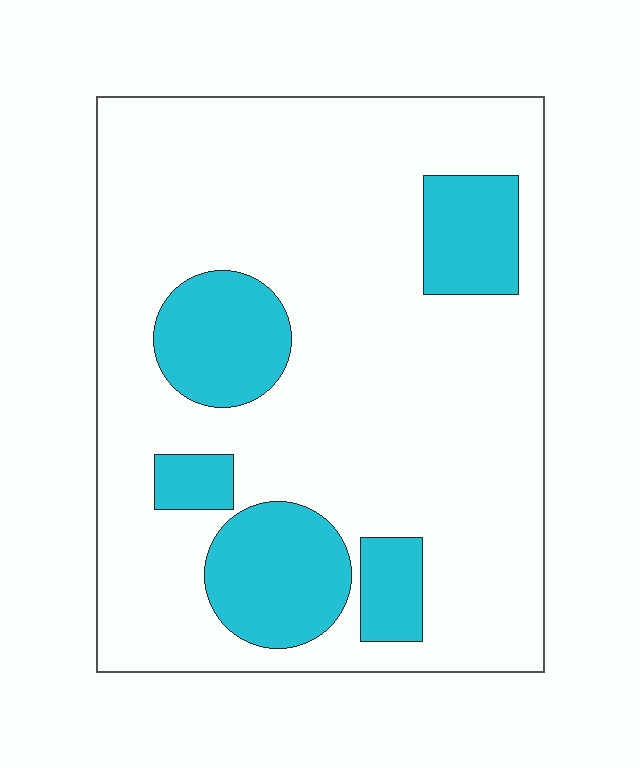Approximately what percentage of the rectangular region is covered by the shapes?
Approximately 20%.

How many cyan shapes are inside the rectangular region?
5.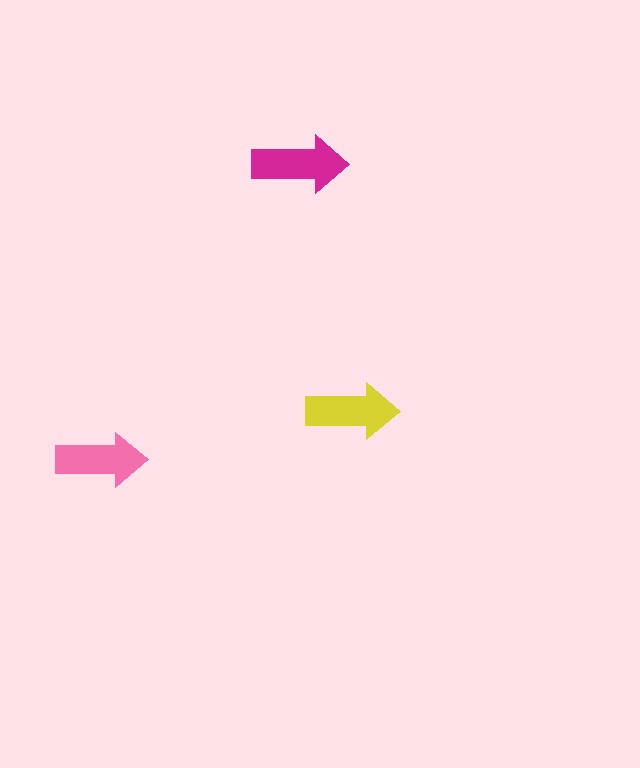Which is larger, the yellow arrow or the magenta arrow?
The magenta one.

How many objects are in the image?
There are 3 objects in the image.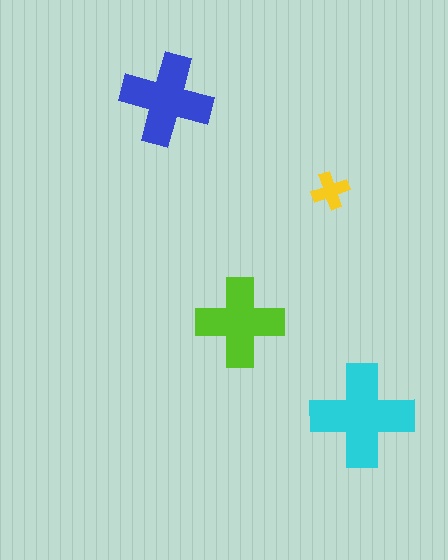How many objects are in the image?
There are 4 objects in the image.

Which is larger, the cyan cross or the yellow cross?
The cyan one.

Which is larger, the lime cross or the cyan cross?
The cyan one.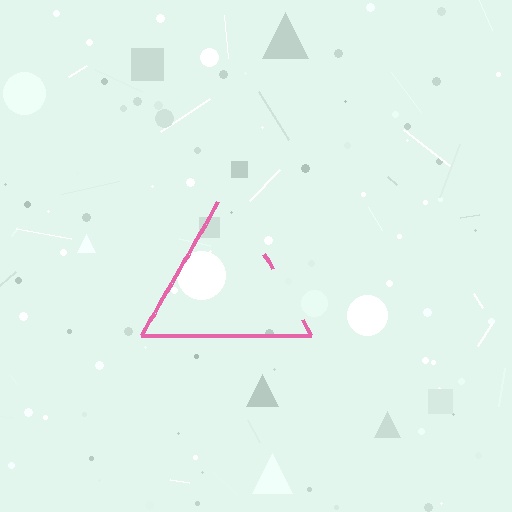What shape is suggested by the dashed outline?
The dashed outline suggests a triangle.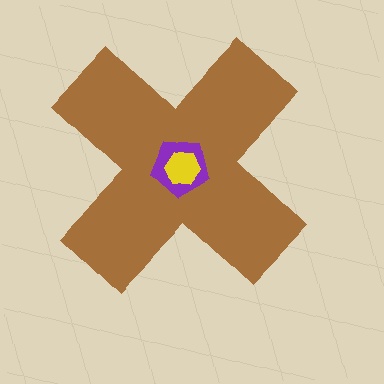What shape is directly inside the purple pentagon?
The yellow hexagon.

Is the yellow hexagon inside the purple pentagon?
Yes.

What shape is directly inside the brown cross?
The purple pentagon.